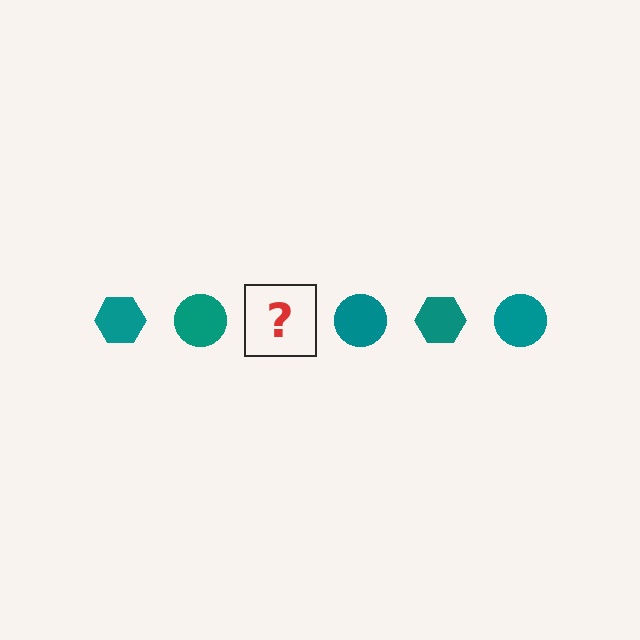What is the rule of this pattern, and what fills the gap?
The rule is that the pattern cycles through hexagon, circle shapes in teal. The gap should be filled with a teal hexagon.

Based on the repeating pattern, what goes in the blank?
The blank should be a teal hexagon.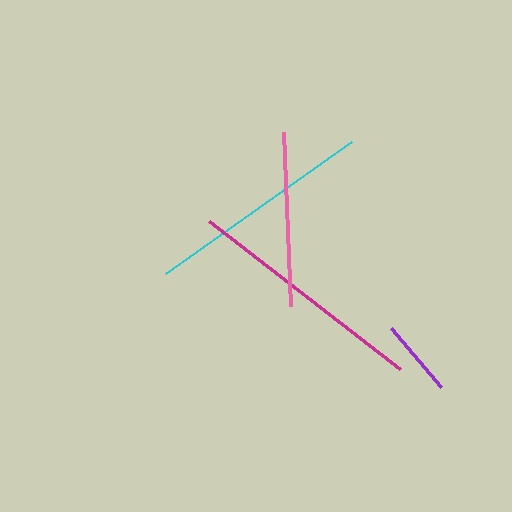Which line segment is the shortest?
The purple line is the shortest at approximately 77 pixels.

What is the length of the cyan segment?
The cyan segment is approximately 229 pixels long.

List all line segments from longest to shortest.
From longest to shortest: magenta, cyan, pink, purple.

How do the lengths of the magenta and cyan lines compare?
The magenta and cyan lines are approximately the same length.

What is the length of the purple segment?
The purple segment is approximately 77 pixels long.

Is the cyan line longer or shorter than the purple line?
The cyan line is longer than the purple line.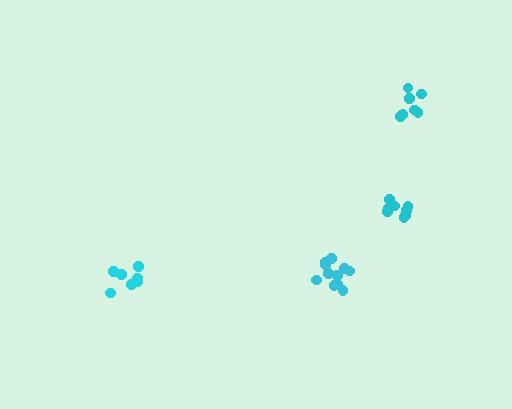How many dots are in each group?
Group 1: 8 dots, Group 2: 11 dots, Group 3: 8 dots, Group 4: 7 dots (34 total).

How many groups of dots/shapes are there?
There are 4 groups.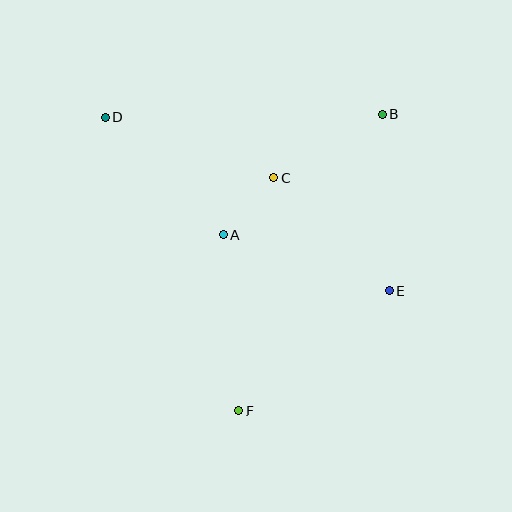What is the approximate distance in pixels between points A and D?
The distance between A and D is approximately 167 pixels.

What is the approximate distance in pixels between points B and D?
The distance between B and D is approximately 277 pixels.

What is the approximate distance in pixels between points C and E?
The distance between C and E is approximately 161 pixels.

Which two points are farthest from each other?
Points D and E are farthest from each other.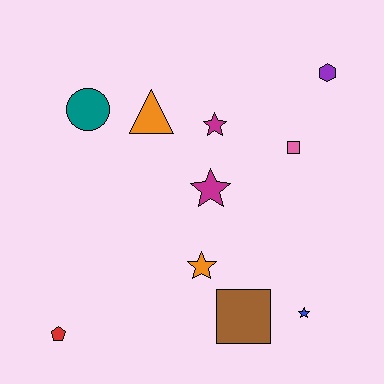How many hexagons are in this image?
There is 1 hexagon.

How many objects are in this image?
There are 10 objects.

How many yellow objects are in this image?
There are no yellow objects.